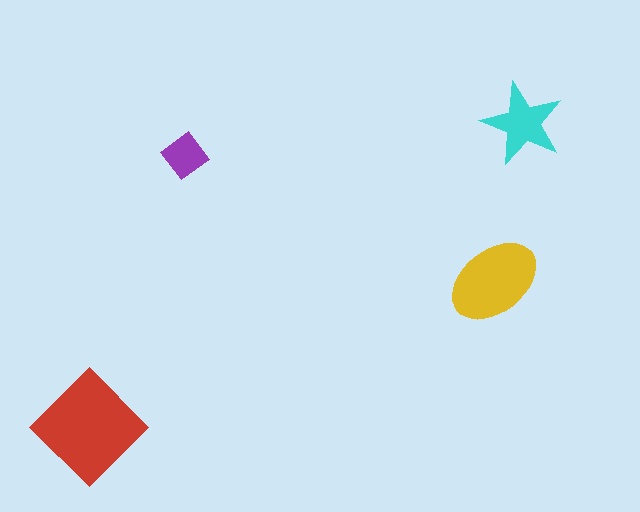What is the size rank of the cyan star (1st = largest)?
3rd.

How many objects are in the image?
There are 4 objects in the image.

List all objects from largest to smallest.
The red diamond, the yellow ellipse, the cyan star, the purple diamond.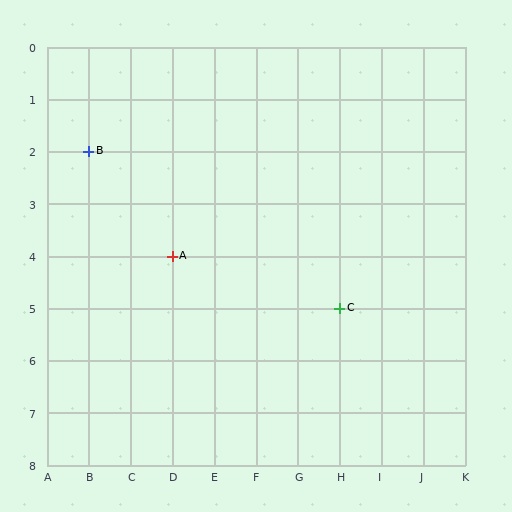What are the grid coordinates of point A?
Point A is at grid coordinates (D, 4).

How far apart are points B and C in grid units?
Points B and C are 6 columns and 3 rows apart (about 6.7 grid units diagonally).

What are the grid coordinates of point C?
Point C is at grid coordinates (H, 5).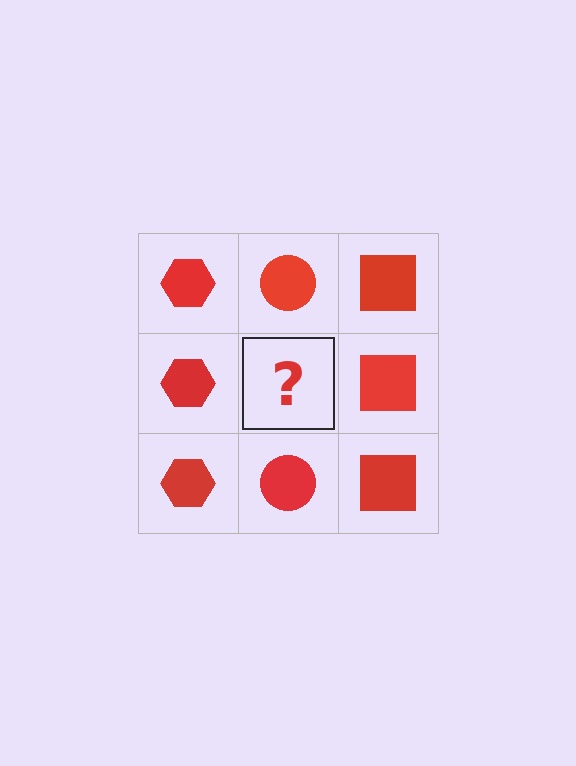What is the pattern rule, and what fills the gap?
The rule is that each column has a consistent shape. The gap should be filled with a red circle.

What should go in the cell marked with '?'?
The missing cell should contain a red circle.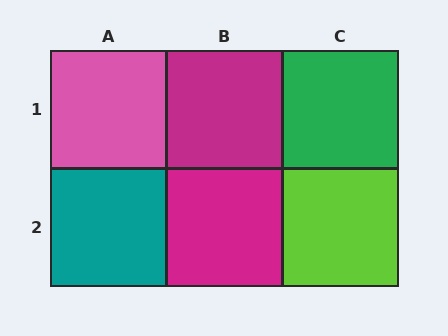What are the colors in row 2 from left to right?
Teal, magenta, lime.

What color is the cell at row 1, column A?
Pink.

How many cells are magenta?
2 cells are magenta.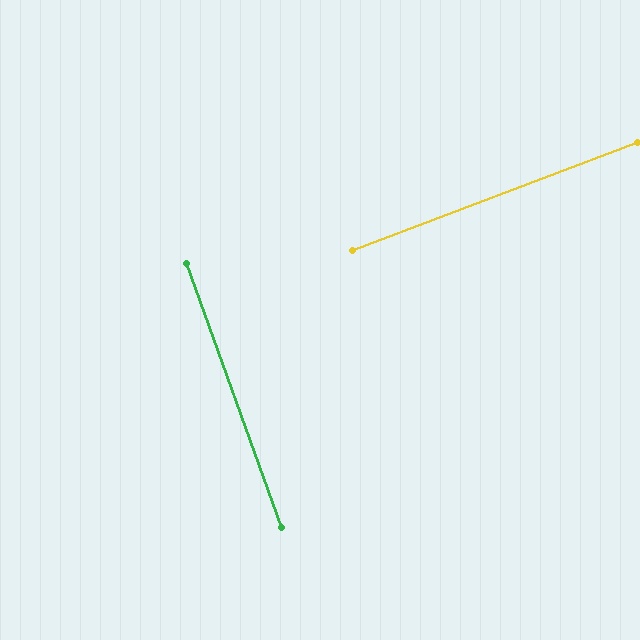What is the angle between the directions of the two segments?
Approximately 89 degrees.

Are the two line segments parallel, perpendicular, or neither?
Perpendicular — they meet at approximately 89°.